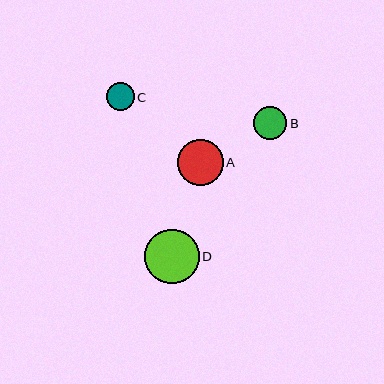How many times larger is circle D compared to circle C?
Circle D is approximately 2.0 times the size of circle C.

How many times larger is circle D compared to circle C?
Circle D is approximately 2.0 times the size of circle C.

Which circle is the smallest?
Circle C is the smallest with a size of approximately 28 pixels.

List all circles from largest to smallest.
From largest to smallest: D, A, B, C.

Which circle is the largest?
Circle D is the largest with a size of approximately 55 pixels.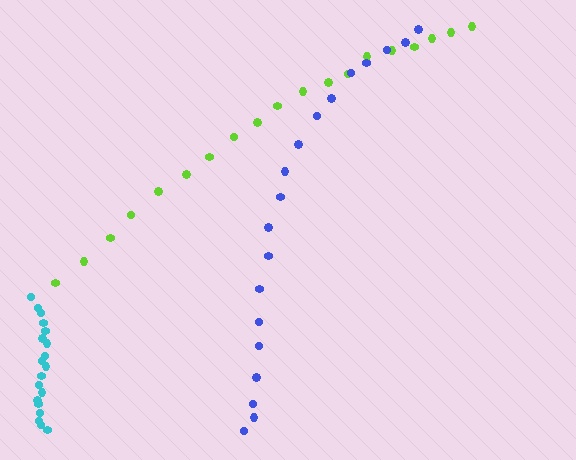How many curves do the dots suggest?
There are 3 distinct paths.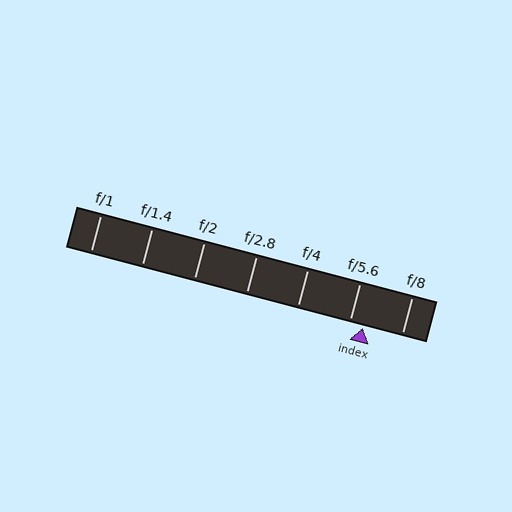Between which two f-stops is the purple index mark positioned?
The index mark is between f/5.6 and f/8.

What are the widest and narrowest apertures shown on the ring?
The widest aperture shown is f/1 and the narrowest is f/8.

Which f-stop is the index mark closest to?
The index mark is closest to f/5.6.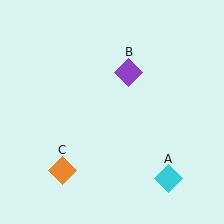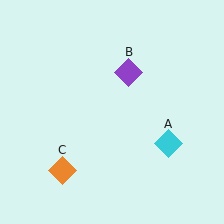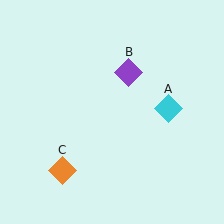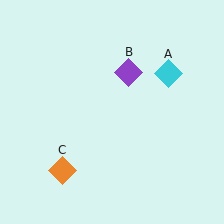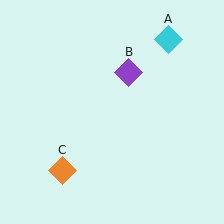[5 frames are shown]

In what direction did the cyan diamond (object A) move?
The cyan diamond (object A) moved up.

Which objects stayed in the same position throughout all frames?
Purple diamond (object B) and orange diamond (object C) remained stationary.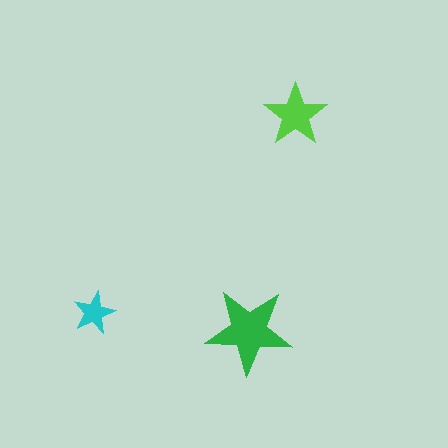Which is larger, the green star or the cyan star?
The green one.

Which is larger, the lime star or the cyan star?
The lime one.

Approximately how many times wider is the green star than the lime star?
About 1.5 times wider.